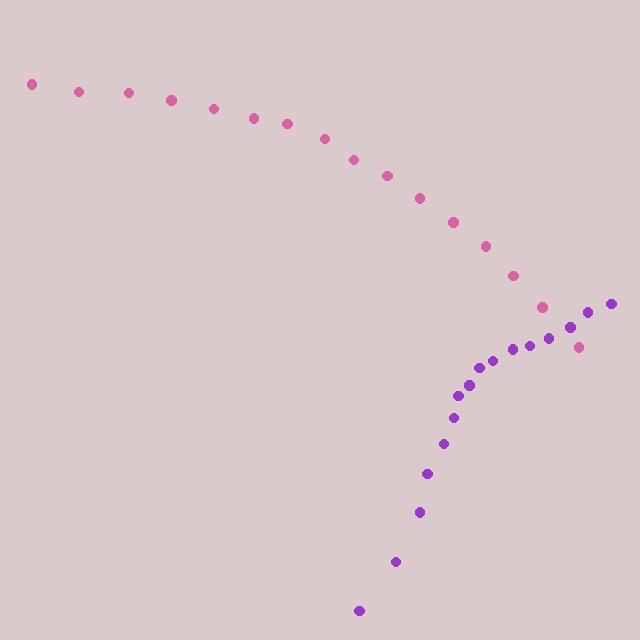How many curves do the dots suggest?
There are 2 distinct paths.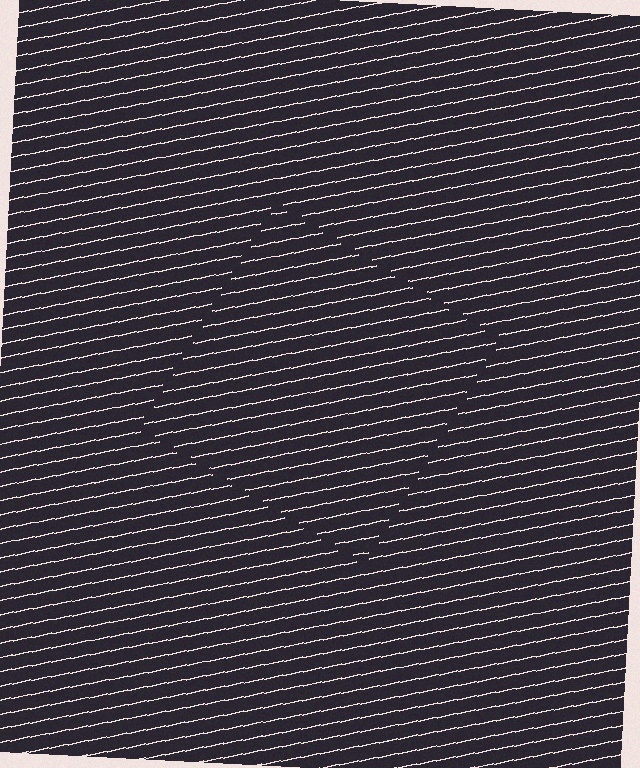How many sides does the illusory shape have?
4 sides — the line-ends trace a square.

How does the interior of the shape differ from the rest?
The interior of the shape contains the same grating, shifted by half a period — the contour is defined by the phase discontinuity where line-ends from the inner and outer gratings abut.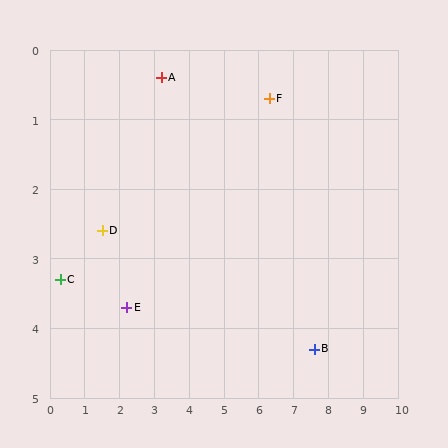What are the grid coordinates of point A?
Point A is at approximately (3.2, 0.4).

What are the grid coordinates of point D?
Point D is at approximately (1.5, 2.6).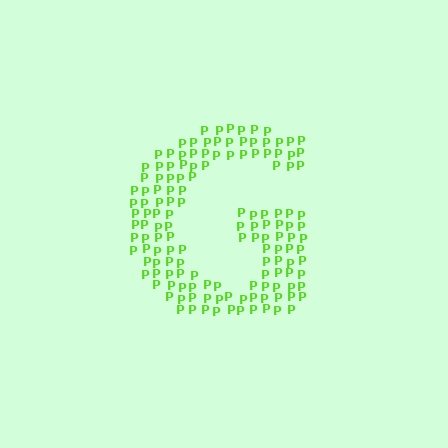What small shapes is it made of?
It is made of small letter P's.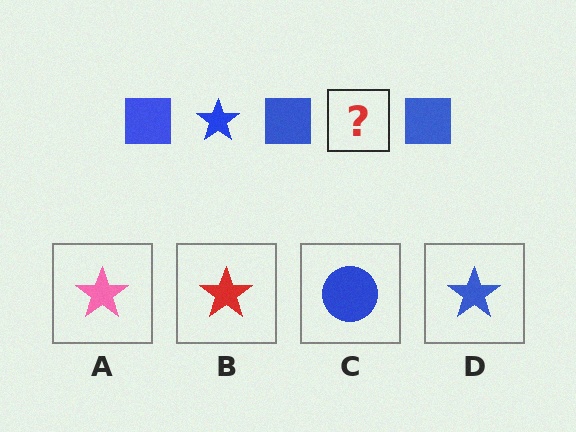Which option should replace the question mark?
Option D.